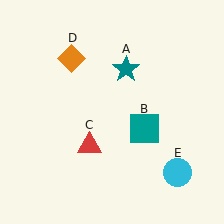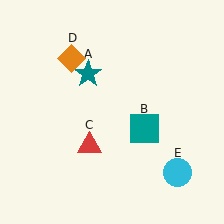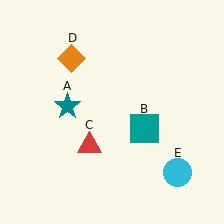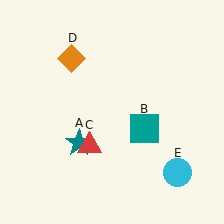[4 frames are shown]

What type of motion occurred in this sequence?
The teal star (object A) rotated counterclockwise around the center of the scene.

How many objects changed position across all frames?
1 object changed position: teal star (object A).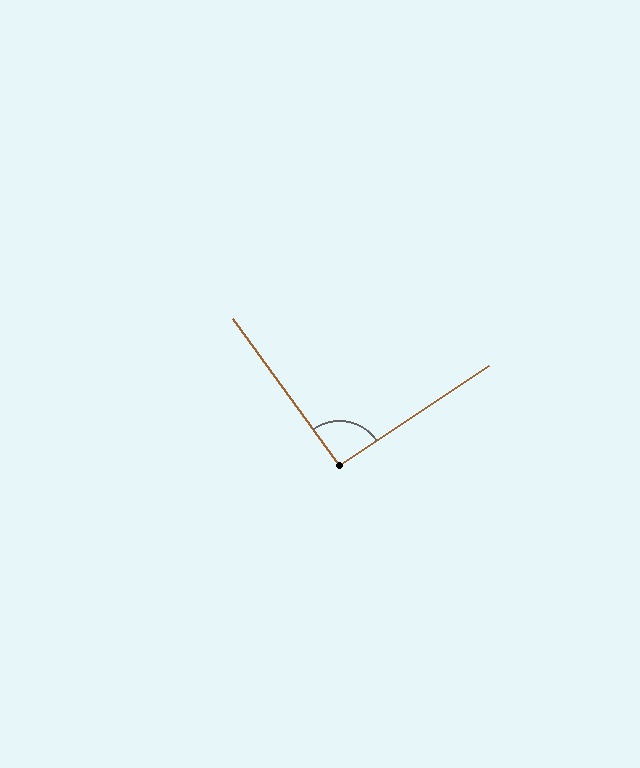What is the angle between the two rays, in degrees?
Approximately 92 degrees.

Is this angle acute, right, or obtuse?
It is approximately a right angle.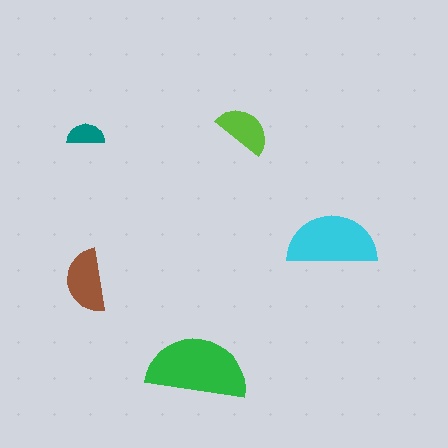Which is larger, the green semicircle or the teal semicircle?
The green one.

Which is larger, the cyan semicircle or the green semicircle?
The green one.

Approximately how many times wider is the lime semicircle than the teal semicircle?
About 1.5 times wider.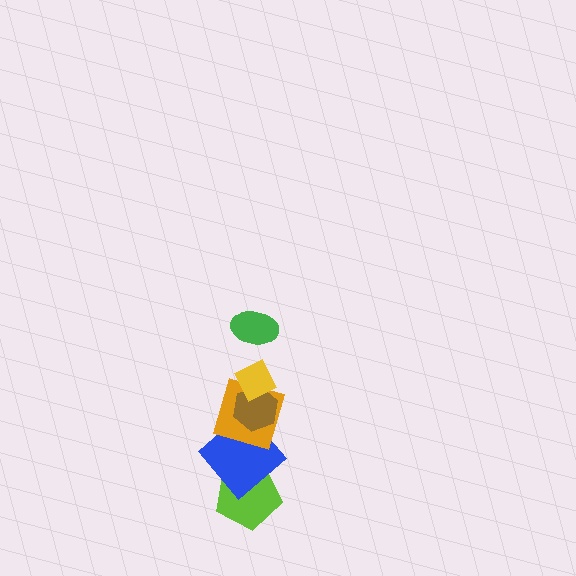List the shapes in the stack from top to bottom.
From top to bottom: the green ellipse, the yellow diamond, the brown hexagon, the orange square, the blue diamond, the lime pentagon.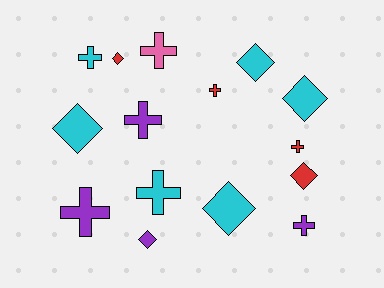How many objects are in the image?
There are 15 objects.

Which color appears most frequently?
Cyan, with 6 objects.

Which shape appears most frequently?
Cross, with 8 objects.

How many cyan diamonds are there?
There are 4 cyan diamonds.